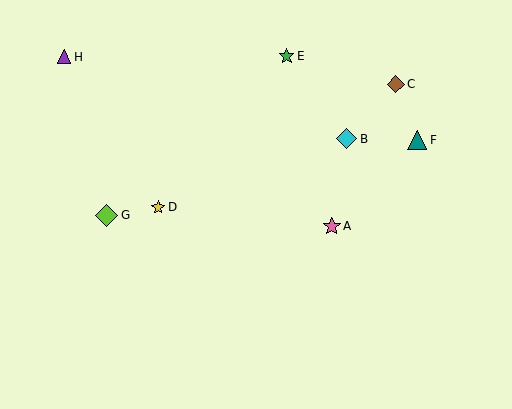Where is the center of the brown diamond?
The center of the brown diamond is at (396, 84).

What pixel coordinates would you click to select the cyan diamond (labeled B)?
Click at (347, 139) to select the cyan diamond B.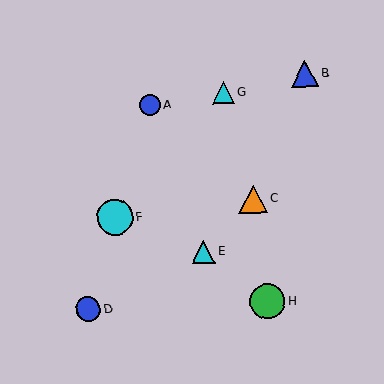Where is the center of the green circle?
The center of the green circle is at (268, 302).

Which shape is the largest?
The cyan circle (labeled F) is the largest.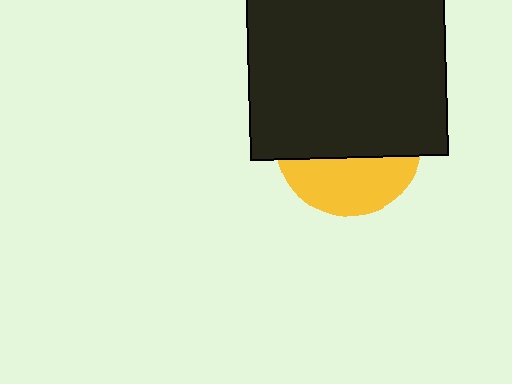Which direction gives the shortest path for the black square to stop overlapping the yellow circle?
Moving up gives the shortest separation.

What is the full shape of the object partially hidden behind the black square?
The partially hidden object is a yellow circle.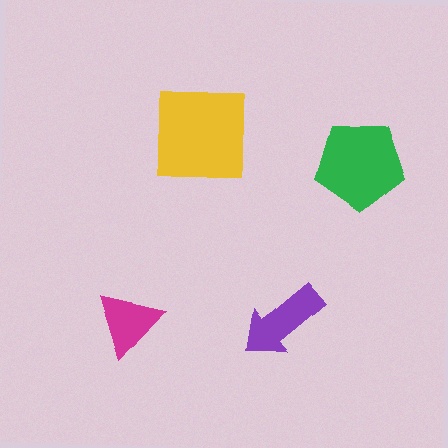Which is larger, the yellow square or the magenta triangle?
The yellow square.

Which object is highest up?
The yellow square is topmost.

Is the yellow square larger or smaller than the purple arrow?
Larger.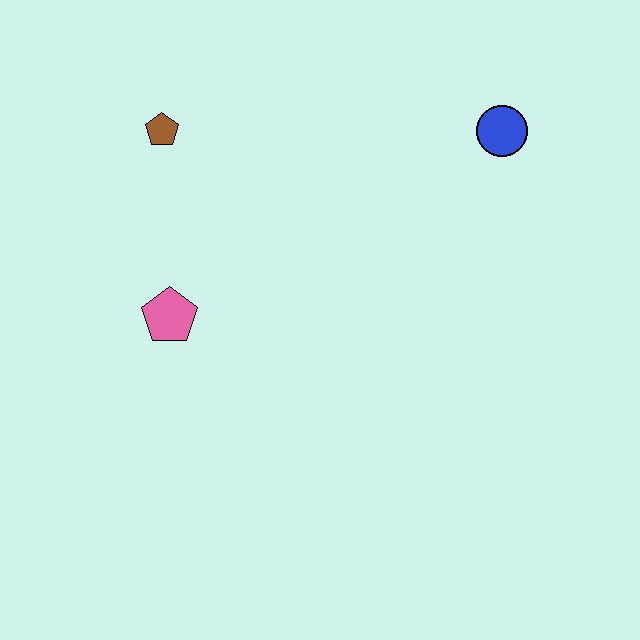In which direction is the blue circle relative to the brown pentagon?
The blue circle is to the right of the brown pentagon.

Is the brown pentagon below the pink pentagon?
No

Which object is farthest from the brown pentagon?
The blue circle is farthest from the brown pentagon.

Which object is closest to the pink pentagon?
The brown pentagon is closest to the pink pentagon.